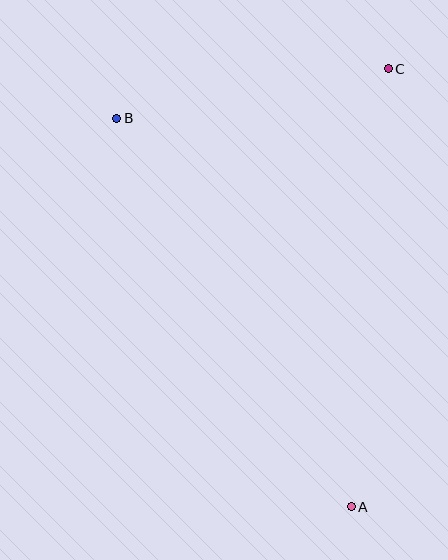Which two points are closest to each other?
Points B and C are closest to each other.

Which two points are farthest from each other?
Points A and B are farthest from each other.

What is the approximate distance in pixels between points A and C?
The distance between A and C is approximately 440 pixels.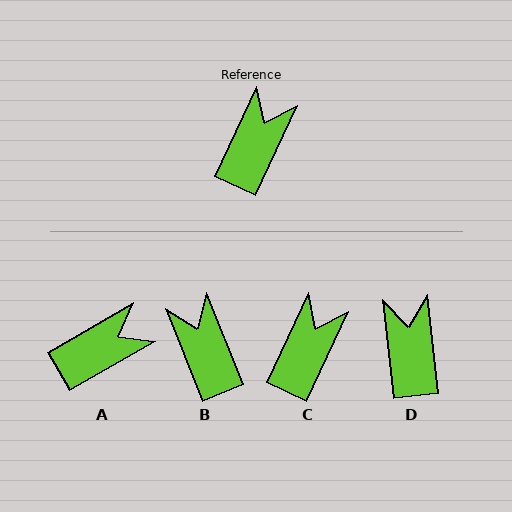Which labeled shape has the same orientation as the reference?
C.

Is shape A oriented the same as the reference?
No, it is off by about 35 degrees.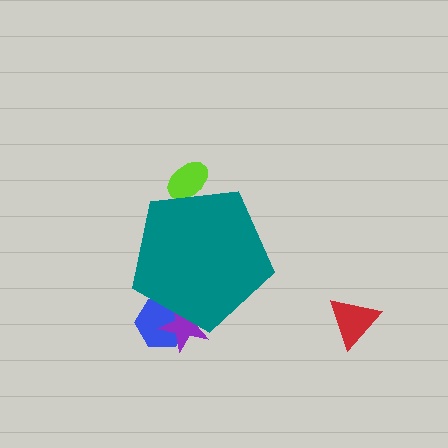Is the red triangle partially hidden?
No, the red triangle is fully visible.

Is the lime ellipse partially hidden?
Yes, the lime ellipse is partially hidden behind the teal pentagon.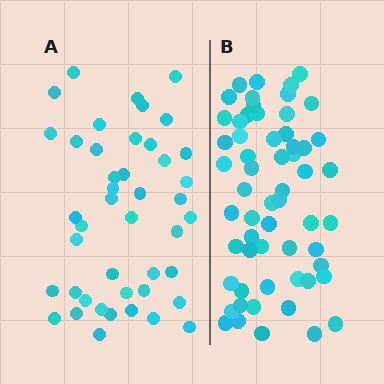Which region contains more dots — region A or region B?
Region B (the right region) has more dots.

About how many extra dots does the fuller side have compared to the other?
Region B has approximately 15 more dots than region A.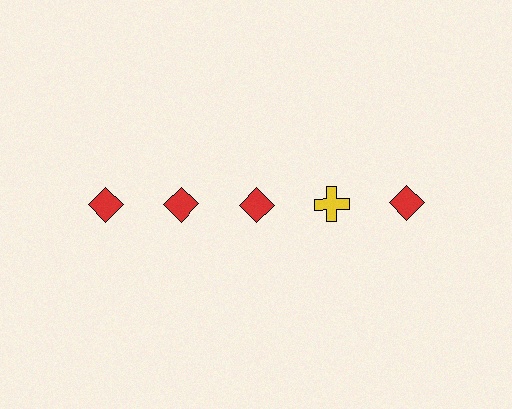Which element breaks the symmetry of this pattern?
The yellow cross in the top row, second from right column breaks the symmetry. All other shapes are red diamonds.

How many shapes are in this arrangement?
There are 5 shapes arranged in a grid pattern.